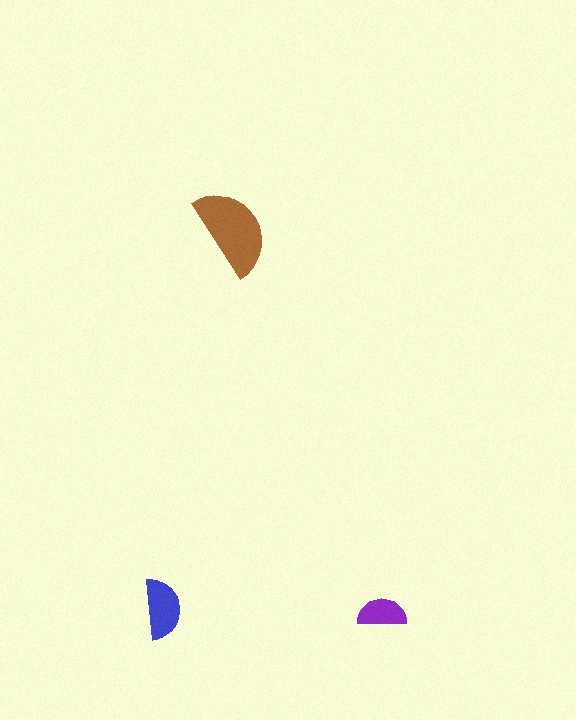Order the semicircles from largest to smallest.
the brown one, the blue one, the purple one.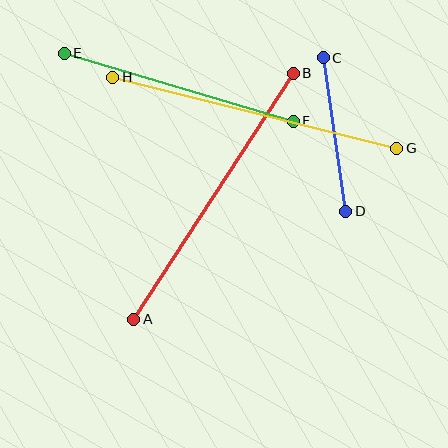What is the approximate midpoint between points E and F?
The midpoint is at approximately (179, 87) pixels.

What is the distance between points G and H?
The distance is approximately 293 pixels.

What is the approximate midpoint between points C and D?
The midpoint is at approximately (335, 134) pixels.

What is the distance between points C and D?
The distance is approximately 155 pixels.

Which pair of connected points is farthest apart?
Points A and B are farthest apart.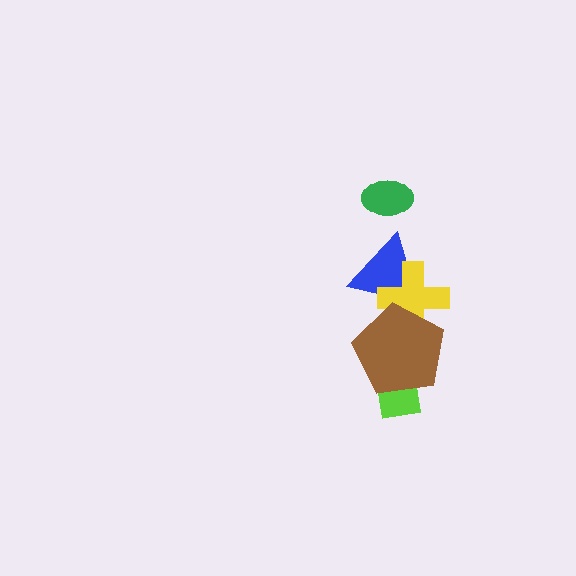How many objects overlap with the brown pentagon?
3 objects overlap with the brown pentagon.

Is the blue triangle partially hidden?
Yes, it is partially covered by another shape.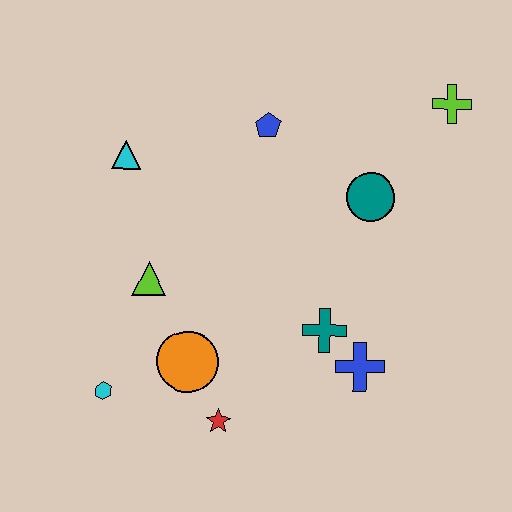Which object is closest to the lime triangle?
The orange circle is closest to the lime triangle.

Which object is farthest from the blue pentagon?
The cyan hexagon is farthest from the blue pentagon.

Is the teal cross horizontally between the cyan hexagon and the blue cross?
Yes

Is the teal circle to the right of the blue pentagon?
Yes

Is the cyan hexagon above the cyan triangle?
No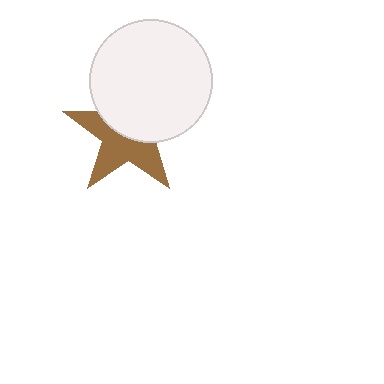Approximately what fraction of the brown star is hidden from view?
Roughly 49% of the brown star is hidden behind the white circle.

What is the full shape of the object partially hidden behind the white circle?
The partially hidden object is a brown star.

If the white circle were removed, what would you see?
You would see the complete brown star.